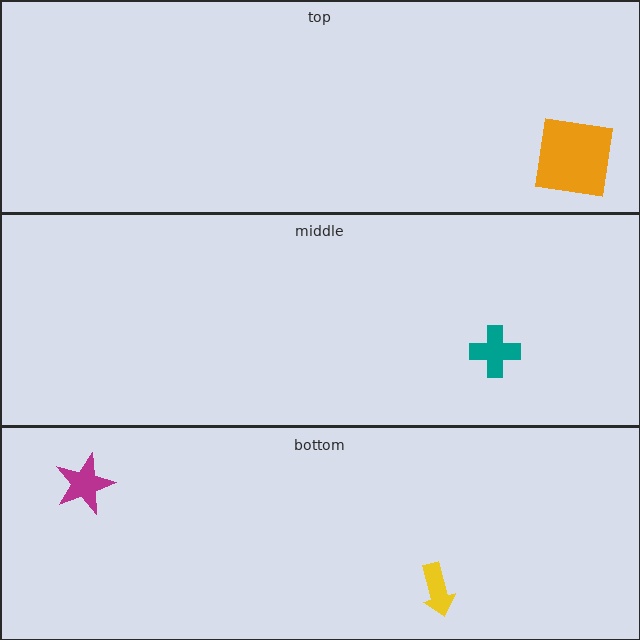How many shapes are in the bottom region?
2.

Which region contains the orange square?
The top region.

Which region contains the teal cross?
The middle region.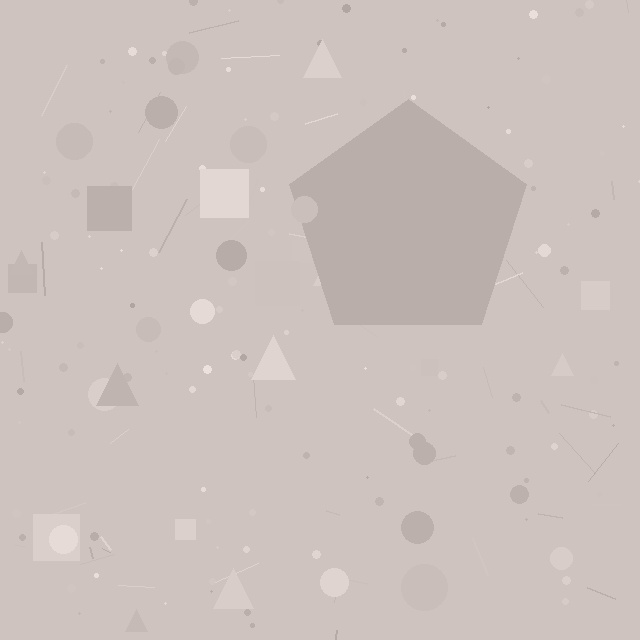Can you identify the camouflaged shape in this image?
The camouflaged shape is a pentagon.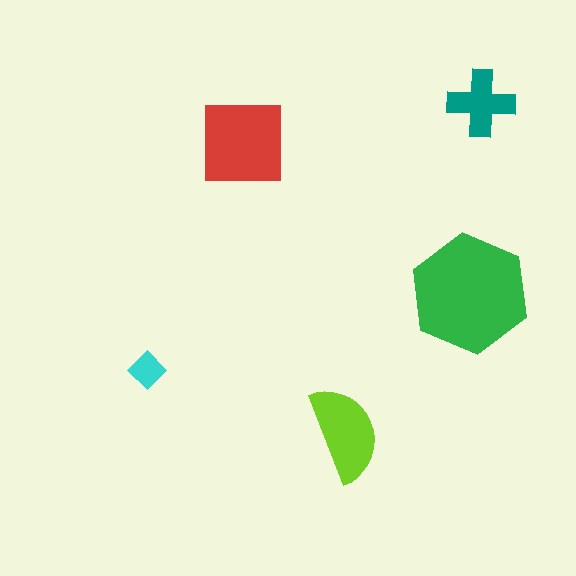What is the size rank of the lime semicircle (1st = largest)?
3rd.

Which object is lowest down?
The lime semicircle is bottommost.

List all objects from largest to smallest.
The green hexagon, the red square, the lime semicircle, the teal cross, the cyan diamond.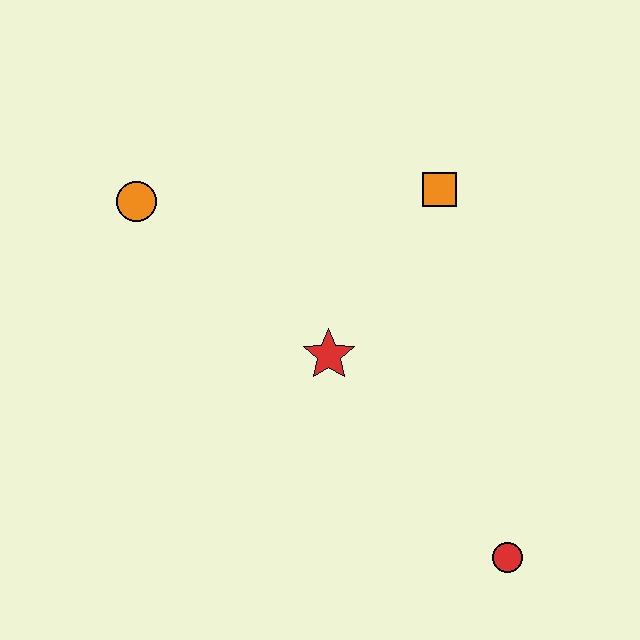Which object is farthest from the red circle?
The orange circle is farthest from the red circle.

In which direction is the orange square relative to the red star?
The orange square is above the red star.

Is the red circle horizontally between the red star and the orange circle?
No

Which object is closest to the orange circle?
The red star is closest to the orange circle.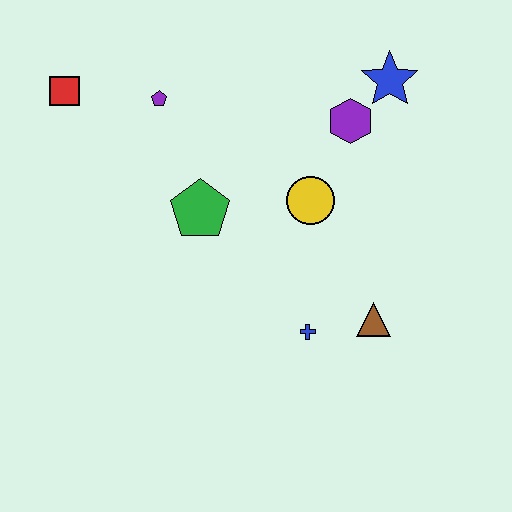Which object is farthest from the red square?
The brown triangle is farthest from the red square.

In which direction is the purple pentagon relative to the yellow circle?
The purple pentagon is to the left of the yellow circle.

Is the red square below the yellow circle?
No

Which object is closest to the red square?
The purple pentagon is closest to the red square.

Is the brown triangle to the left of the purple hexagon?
No